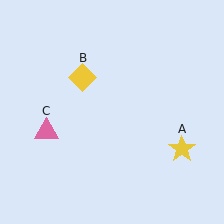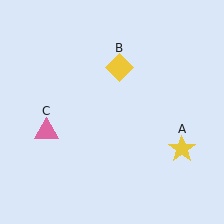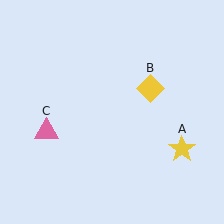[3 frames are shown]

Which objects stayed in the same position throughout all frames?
Yellow star (object A) and pink triangle (object C) remained stationary.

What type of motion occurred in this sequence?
The yellow diamond (object B) rotated clockwise around the center of the scene.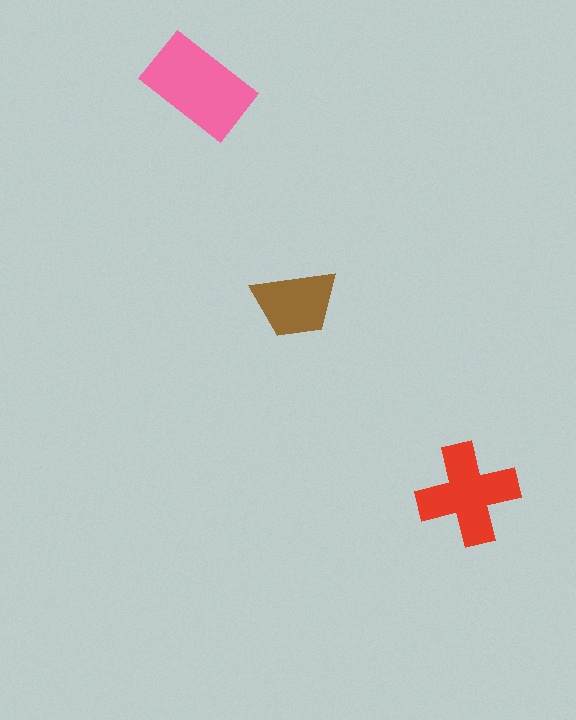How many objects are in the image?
There are 3 objects in the image.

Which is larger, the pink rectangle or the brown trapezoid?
The pink rectangle.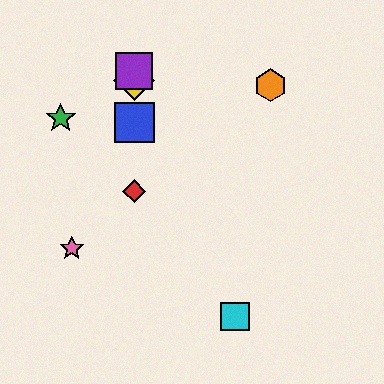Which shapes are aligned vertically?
The red diamond, the blue square, the yellow diamond, the purple square are aligned vertically.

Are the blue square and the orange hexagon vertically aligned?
No, the blue square is at x≈134 and the orange hexagon is at x≈271.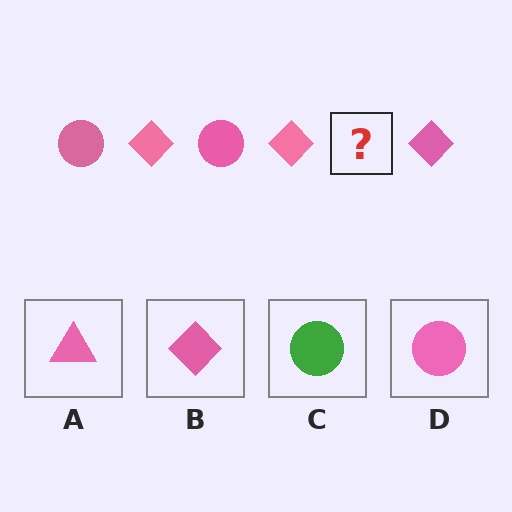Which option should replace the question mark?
Option D.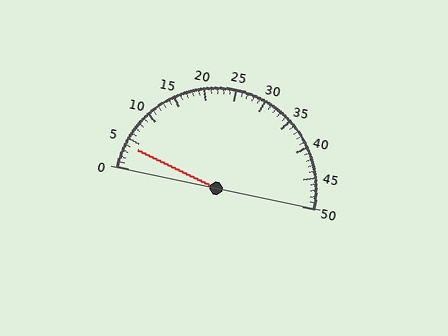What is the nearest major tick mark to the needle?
The nearest major tick mark is 5.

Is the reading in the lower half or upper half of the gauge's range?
The reading is in the lower half of the range (0 to 50).